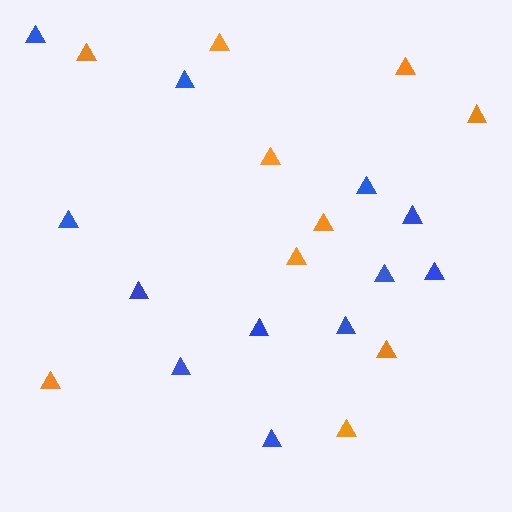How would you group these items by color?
There are 2 groups: one group of blue triangles (12) and one group of orange triangles (10).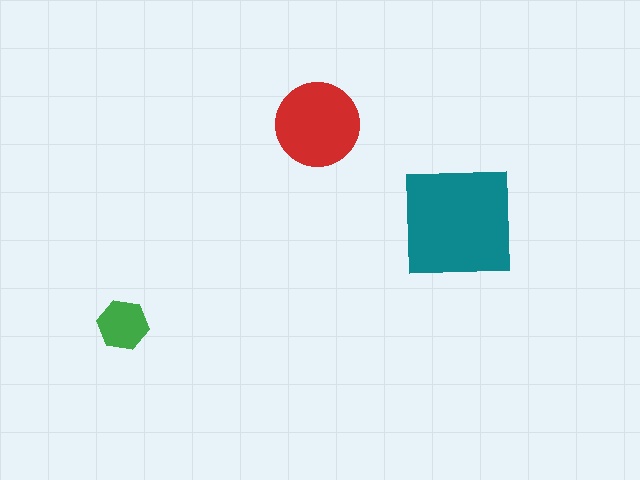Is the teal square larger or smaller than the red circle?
Larger.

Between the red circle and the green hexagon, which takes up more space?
The red circle.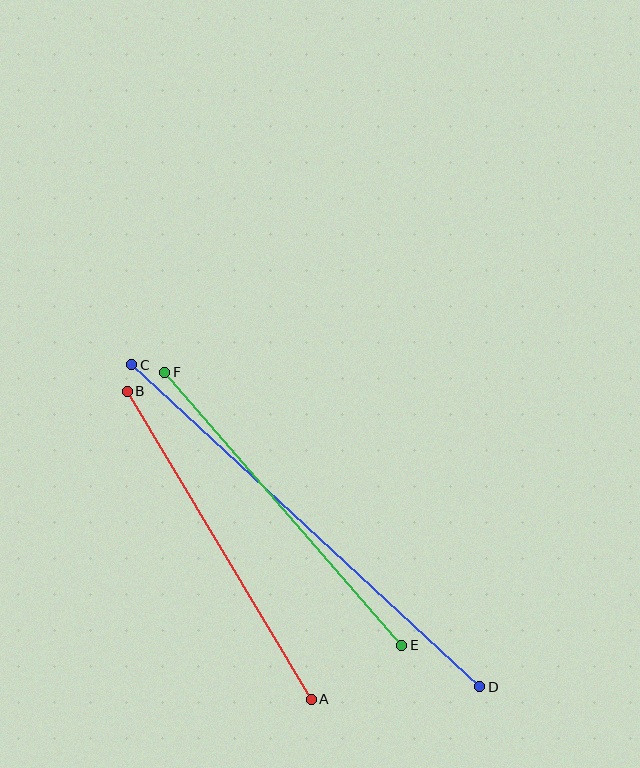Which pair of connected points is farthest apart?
Points C and D are farthest apart.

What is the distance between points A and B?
The distance is approximately 359 pixels.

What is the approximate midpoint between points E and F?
The midpoint is at approximately (283, 509) pixels.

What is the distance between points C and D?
The distance is approximately 474 pixels.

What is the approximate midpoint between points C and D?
The midpoint is at approximately (306, 526) pixels.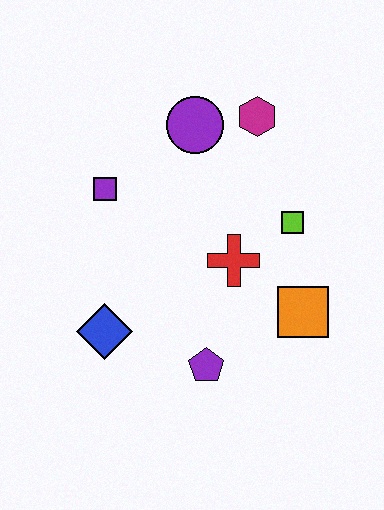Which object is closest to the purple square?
The purple circle is closest to the purple square.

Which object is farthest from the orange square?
The purple square is farthest from the orange square.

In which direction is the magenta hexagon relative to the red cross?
The magenta hexagon is above the red cross.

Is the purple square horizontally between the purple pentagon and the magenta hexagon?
No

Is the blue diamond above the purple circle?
No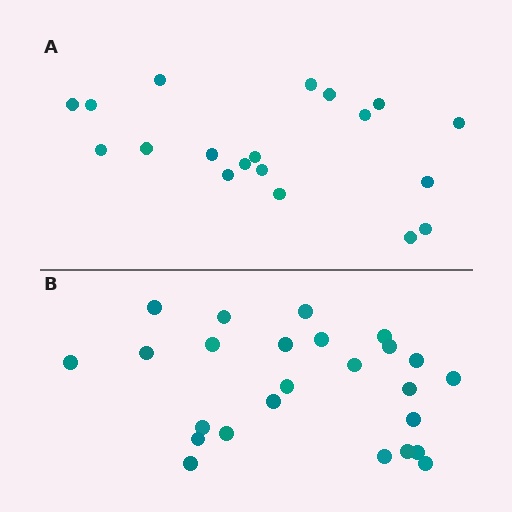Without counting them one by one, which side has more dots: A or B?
Region B (the bottom region) has more dots.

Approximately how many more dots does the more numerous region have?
Region B has about 6 more dots than region A.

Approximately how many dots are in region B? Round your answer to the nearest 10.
About 20 dots. (The exact count is 25, which rounds to 20.)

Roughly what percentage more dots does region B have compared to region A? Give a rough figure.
About 30% more.